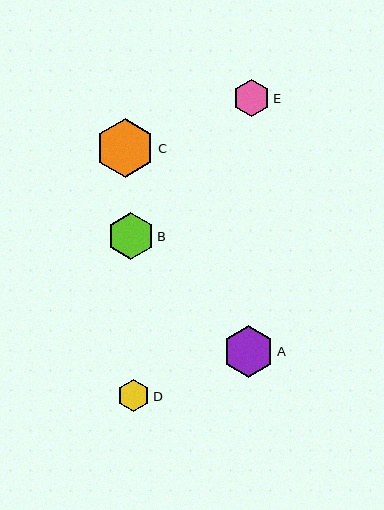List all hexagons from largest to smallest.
From largest to smallest: C, A, B, E, D.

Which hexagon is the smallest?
Hexagon D is the smallest with a size of approximately 32 pixels.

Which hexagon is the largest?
Hexagon C is the largest with a size of approximately 59 pixels.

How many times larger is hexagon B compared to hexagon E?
Hexagon B is approximately 1.3 times the size of hexagon E.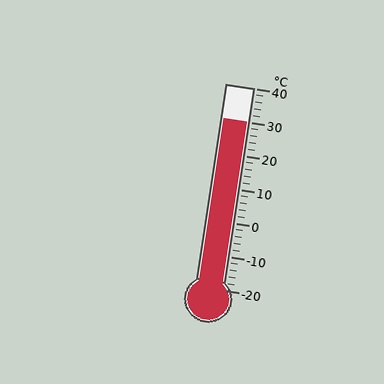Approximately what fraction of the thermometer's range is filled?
The thermometer is filled to approximately 85% of its range.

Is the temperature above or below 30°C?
The temperature is at 30°C.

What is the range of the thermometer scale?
The thermometer scale ranges from -20°C to 40°C.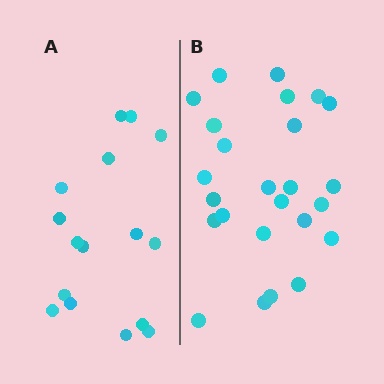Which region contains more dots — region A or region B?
Region B (the right region) has more dots.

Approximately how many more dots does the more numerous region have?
Region B has roughly 8 or so more dots than region A.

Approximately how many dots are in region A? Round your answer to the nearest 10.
About 20 dots. (The exact count is 16, which rounds to 20.)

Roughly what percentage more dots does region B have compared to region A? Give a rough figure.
About 55% more.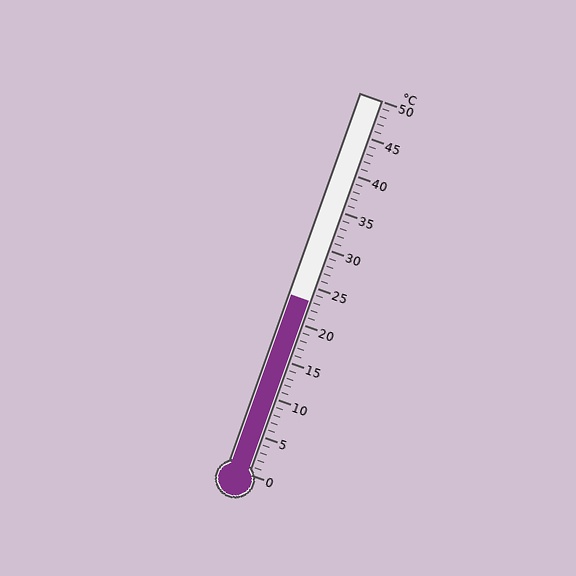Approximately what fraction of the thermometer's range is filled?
The thermometer is filled to approximately 45% of its range.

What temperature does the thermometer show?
The thermometer shows approximately 23°C.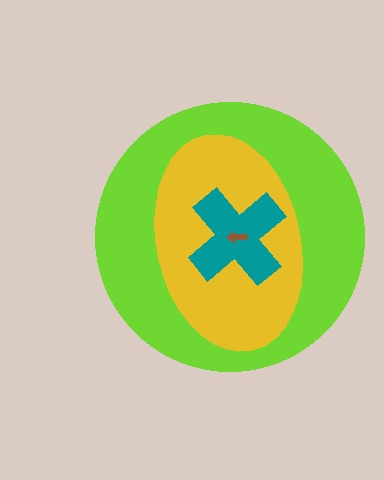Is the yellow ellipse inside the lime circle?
Yes.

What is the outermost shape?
The lime circle.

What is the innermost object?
The brown arrow.